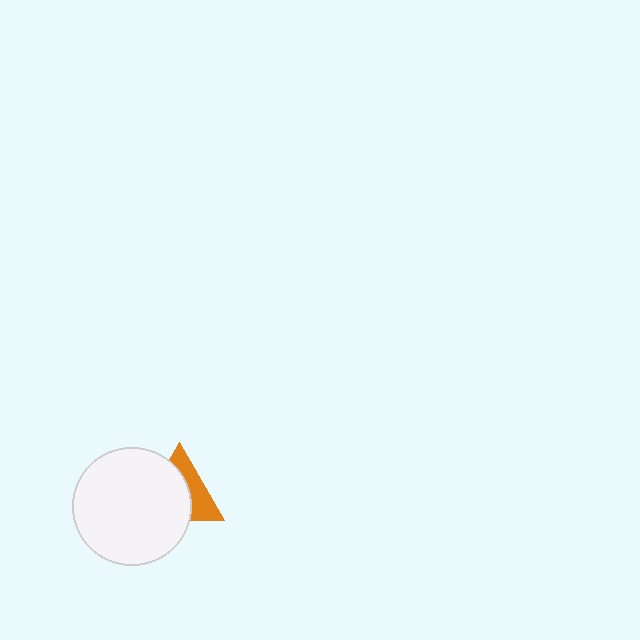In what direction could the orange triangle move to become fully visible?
The orange triangle could move right. That would shift it out from behind the white circle entirely.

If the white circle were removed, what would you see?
You would see the complete orange triangle.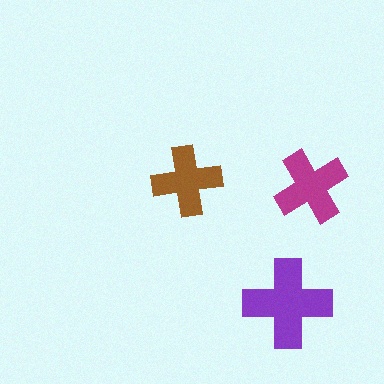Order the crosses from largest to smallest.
the purple one, the magenta one, the brown one.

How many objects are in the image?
There are 3 objects in the image.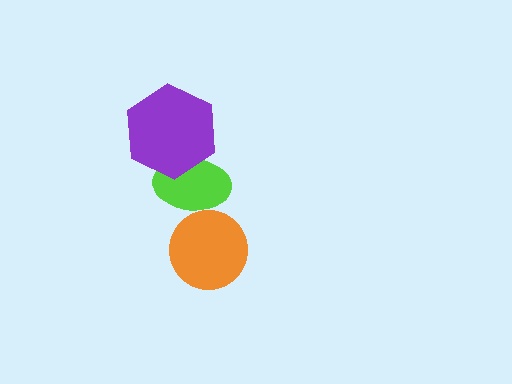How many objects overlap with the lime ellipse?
2 objects overlap with the lime ellipse.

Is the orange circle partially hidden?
Yes, it is partially covered by another shape.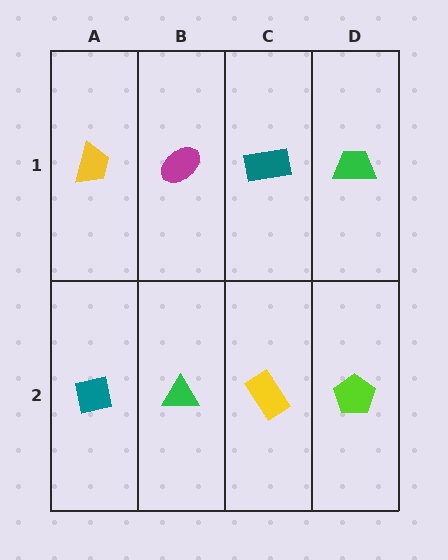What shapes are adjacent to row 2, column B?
A magenta ellipse (row 1, column B), a teal square (row 2, column A), a yellow rectangle (row 2, column C).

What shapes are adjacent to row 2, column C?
A teal rectangle (row 1, column C), a green triangle (row 2, column B), a lime pentagon (row 2, column D).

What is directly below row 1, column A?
A teal square.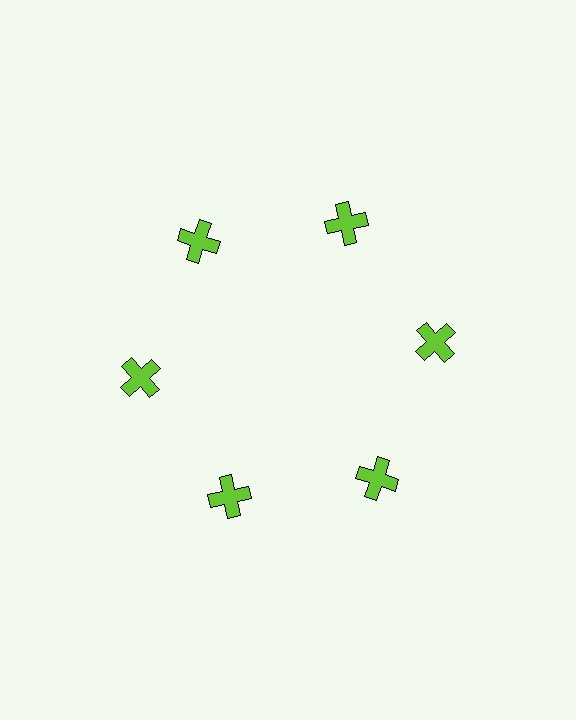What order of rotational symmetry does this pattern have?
This pattern has 6-fold rotational symmetry.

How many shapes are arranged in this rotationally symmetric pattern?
There are 6 shapes, arranged in 6 groups of 1.